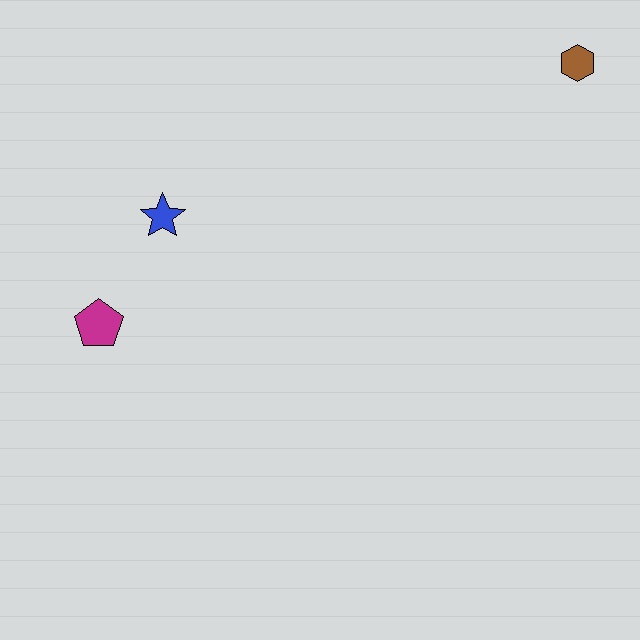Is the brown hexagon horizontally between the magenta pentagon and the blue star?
No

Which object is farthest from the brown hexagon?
The magenta pentagon is farthest from the brown hexagon.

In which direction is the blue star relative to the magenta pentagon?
The blue star is above the magenta pentagon.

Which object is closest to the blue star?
The magenta pentagon is closest to the blue star.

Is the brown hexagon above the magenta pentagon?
Yes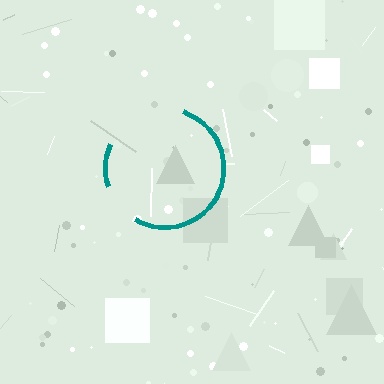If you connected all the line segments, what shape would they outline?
They would outline a circle.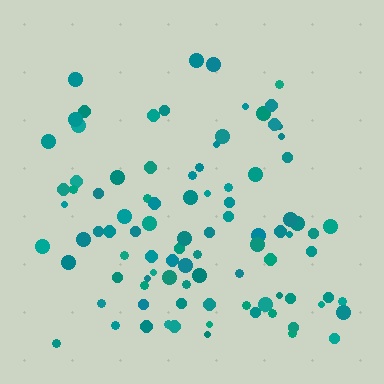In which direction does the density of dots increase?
From top to bottom, with the bottom side densest.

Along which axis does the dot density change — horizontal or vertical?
Vertical.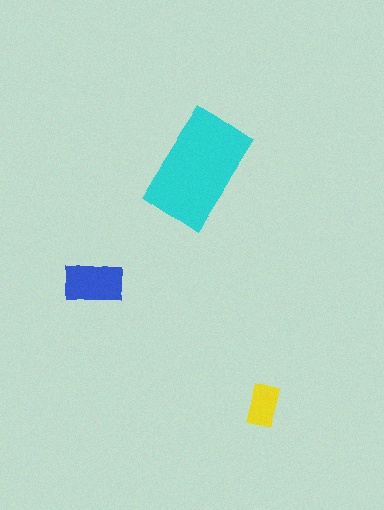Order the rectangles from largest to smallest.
the cyan one, the blue one, the yellow one.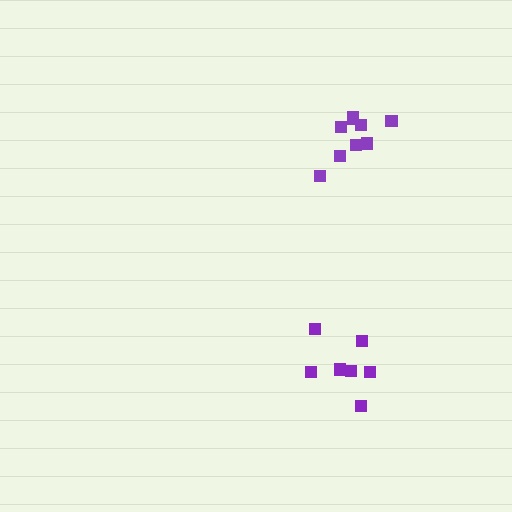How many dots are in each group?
Group 1: 9 dots, Group 2: 7 dots (16 total).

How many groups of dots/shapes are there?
There are 2 groups.